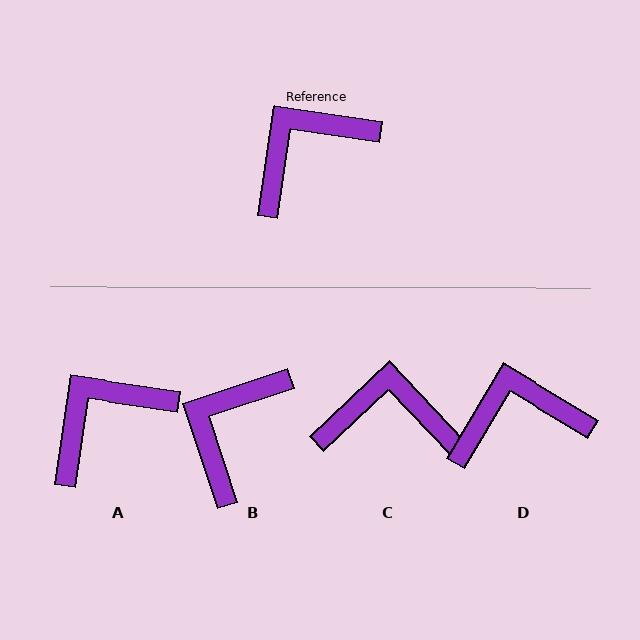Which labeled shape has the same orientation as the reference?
A.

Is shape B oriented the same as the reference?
No, it is off by about 27 degrees.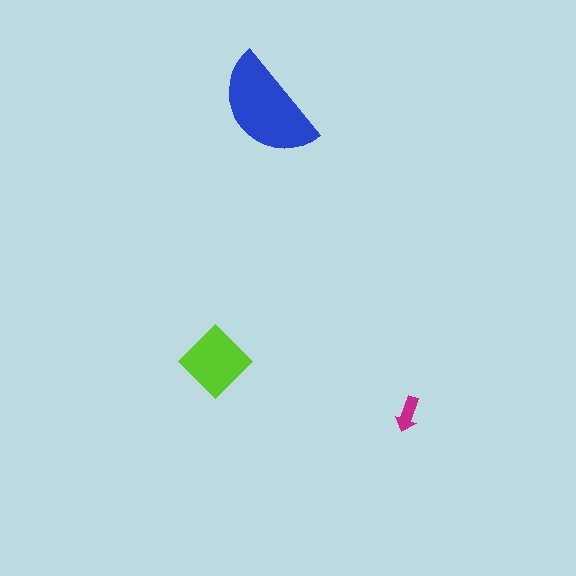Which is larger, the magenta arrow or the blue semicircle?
The blue semicircle.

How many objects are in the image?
There are 3 objects in the image.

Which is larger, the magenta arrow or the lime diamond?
The lime diamond.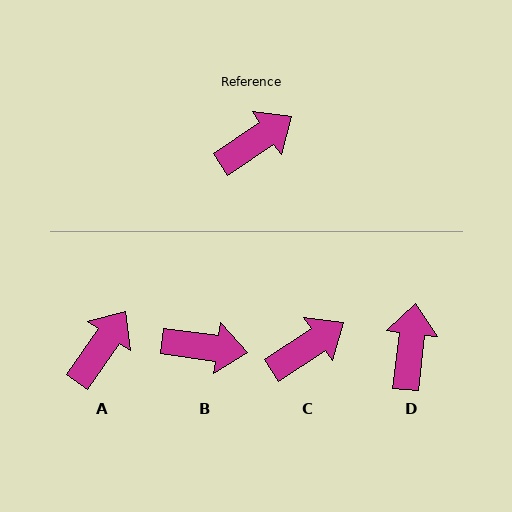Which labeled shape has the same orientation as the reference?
C.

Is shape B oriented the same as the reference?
No, it is off by about 41 degrees.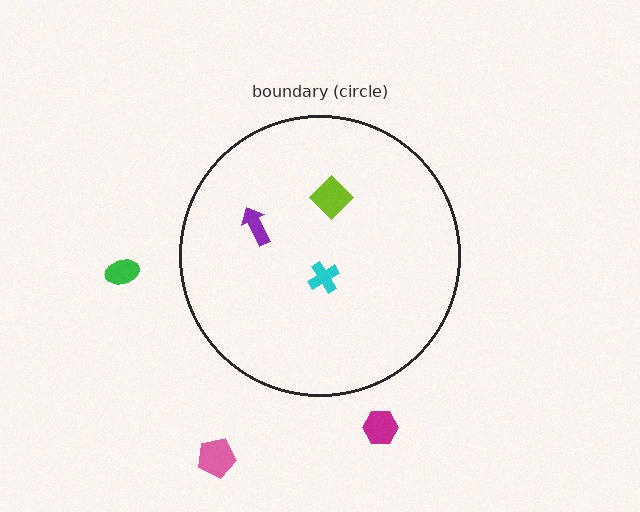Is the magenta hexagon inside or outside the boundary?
Outside.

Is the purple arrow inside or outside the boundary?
Inside.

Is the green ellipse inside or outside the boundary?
Outside.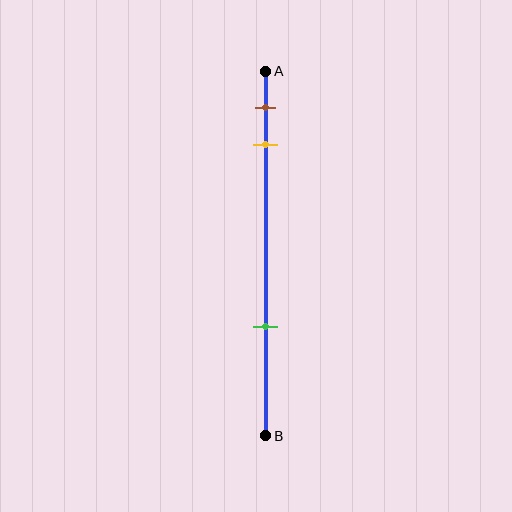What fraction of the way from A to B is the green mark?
The green mark is approximately 70% (0.7) of the way from A to B.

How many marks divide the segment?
There are 3 marks dividing the segment.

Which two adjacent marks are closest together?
The brown and yellow marks are the closest adjacent pair.